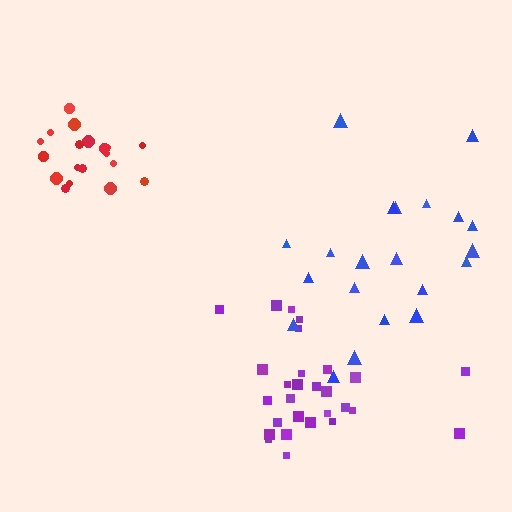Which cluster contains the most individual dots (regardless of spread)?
Purple (28).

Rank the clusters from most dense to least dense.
red, purple, blue.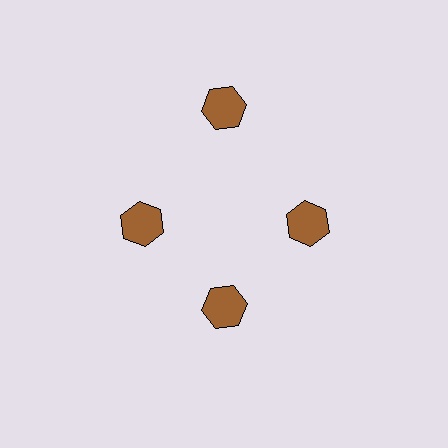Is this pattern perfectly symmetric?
No. The 4 brown hexagons are arranged in a ring, but one element near the 12 o'clock position is pushed outward from the center, breaking the 4-fold rotational symmetry.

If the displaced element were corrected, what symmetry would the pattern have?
It would have 4-fold rotational symmetry — the pattern would map onto itself every 90 degrees.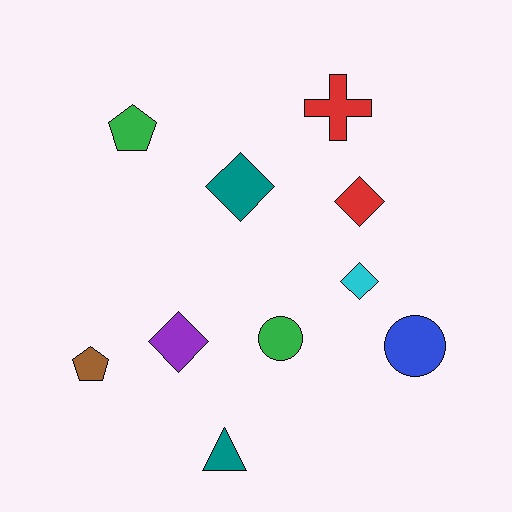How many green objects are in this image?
There are 2 green objects.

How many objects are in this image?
There are 10 objects.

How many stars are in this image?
There are no stars.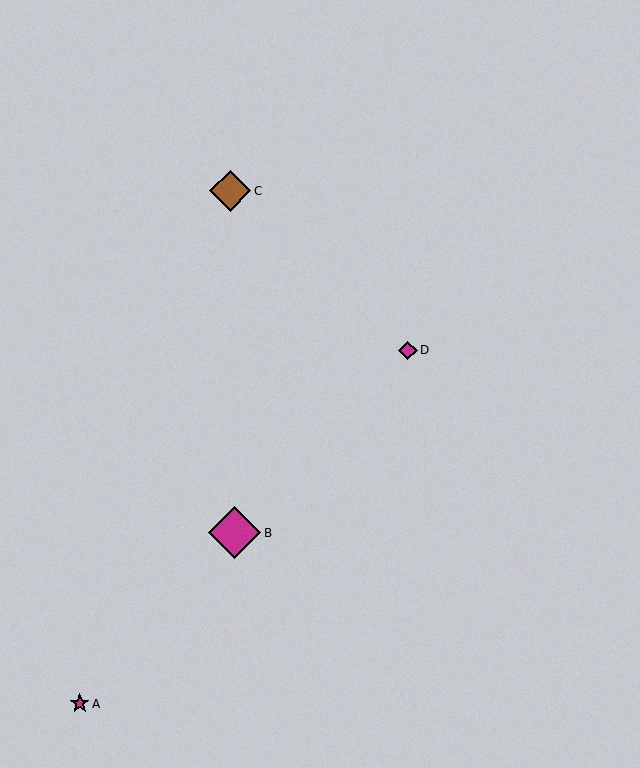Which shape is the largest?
The magenta diamond (labeled B) is the largest.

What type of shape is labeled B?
Shape B is a magenta diamond.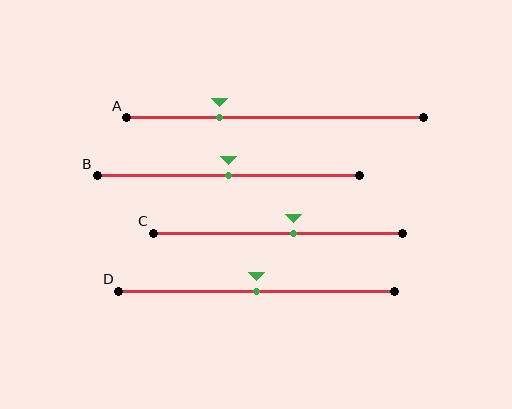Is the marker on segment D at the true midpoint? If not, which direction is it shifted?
Yes, the marker on segment D is at the true midpoint.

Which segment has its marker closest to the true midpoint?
Segment B has its marker closest to the true midpoint.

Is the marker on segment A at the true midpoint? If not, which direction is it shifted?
No, the marker on segment A is shifted to the left by about 19% of the segment length.